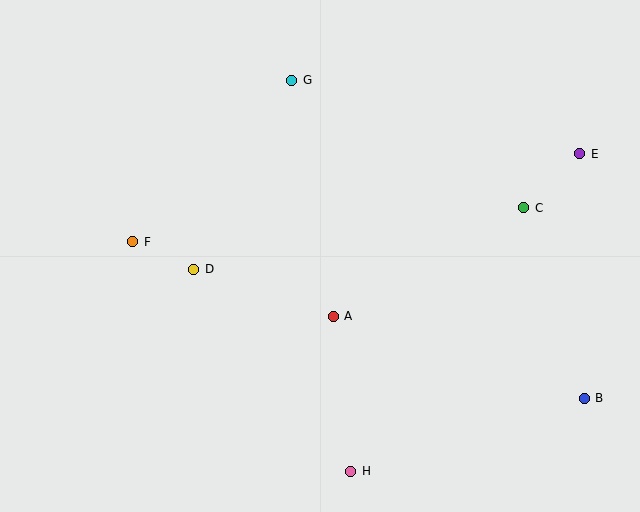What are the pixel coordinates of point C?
Point C is at (524, 208).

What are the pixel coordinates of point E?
Point E is at (580, 154).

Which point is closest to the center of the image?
Point A at (333, 316) is closest to the center.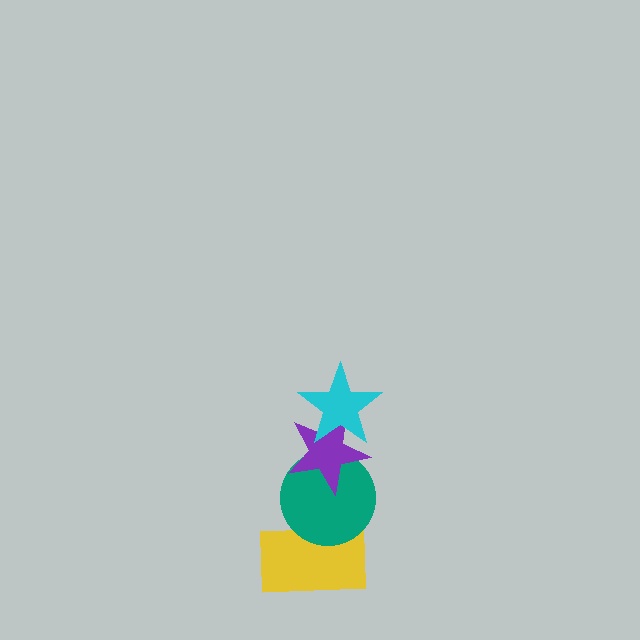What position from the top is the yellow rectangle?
The yellow rectangle is 4th from the top.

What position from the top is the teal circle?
The teal circle is 3rd from the top.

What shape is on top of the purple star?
The cyan star is on top of the purple star.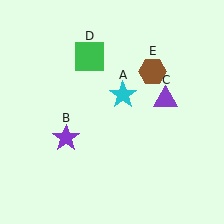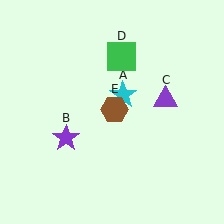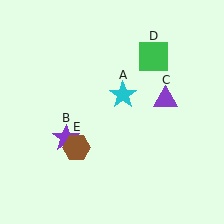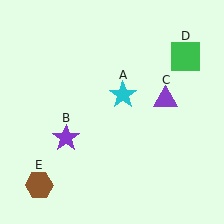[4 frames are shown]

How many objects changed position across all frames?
2 objects changed position: green square (object D), brown hexagon (object E).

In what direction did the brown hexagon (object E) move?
The brown hexagon (object E) moved down and to the left.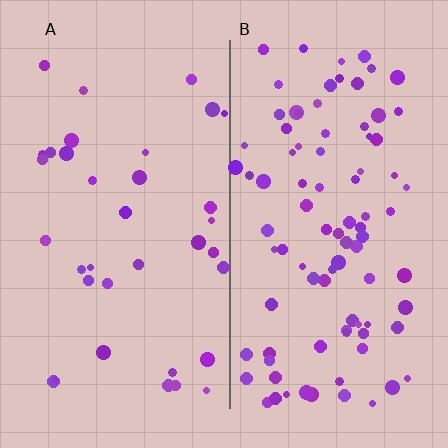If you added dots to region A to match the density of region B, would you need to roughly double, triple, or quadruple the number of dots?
Approximately triple.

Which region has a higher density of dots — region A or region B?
B (the right).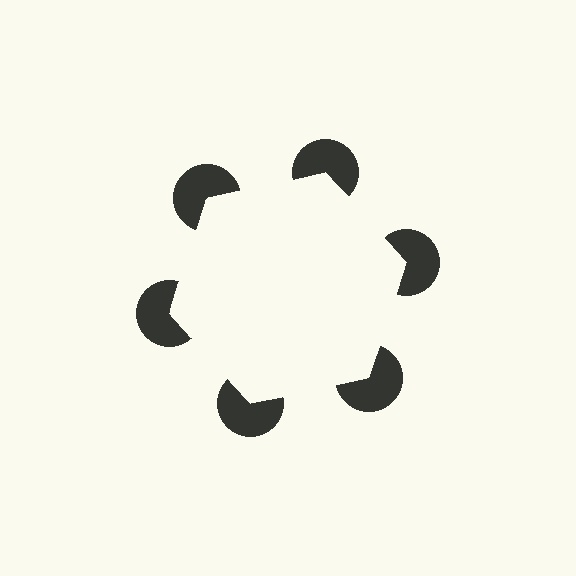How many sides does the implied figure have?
6 sides.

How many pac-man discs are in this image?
There are 6 — one at each vertex of the illusory hexagon.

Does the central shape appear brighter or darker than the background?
It typically appears slightly brighter than the background, even though no actual brightness change is drawn.